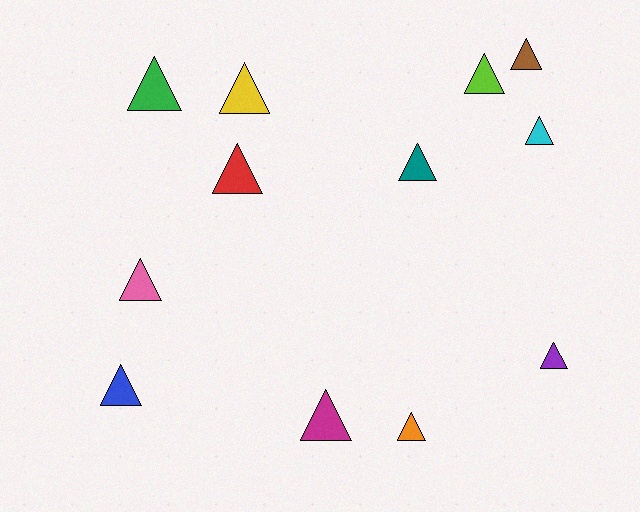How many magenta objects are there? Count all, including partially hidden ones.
There is 1 magenta object.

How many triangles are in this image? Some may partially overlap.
There are 12 triangles.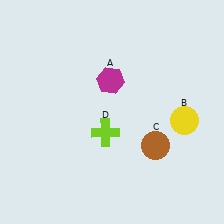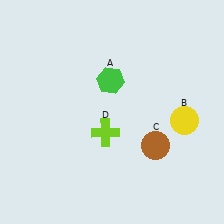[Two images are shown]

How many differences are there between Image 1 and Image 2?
There is 1 difference between the two images.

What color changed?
The hexagon (A) changed from magenta in Image 1 to green in Image 2.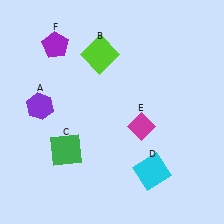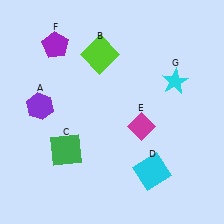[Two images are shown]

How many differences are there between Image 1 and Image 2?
There is 1 difference between the two images.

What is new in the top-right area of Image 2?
A cyan star (G) was added in the top-right area of Image 2.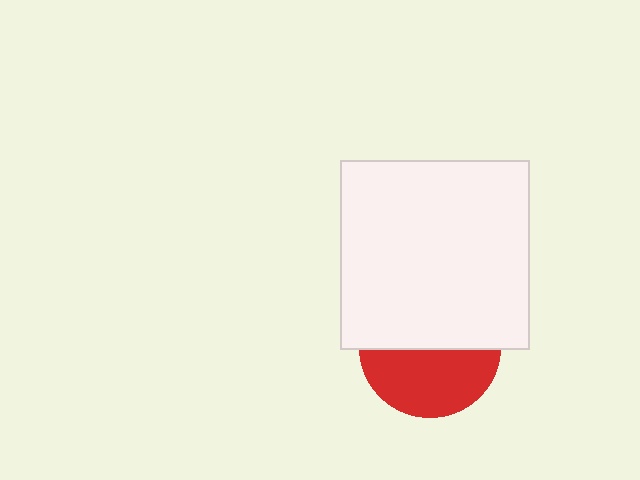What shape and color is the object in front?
The object in front is a white square.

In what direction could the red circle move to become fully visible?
The red circle could move down. That would shift it out from behind the white square entirely.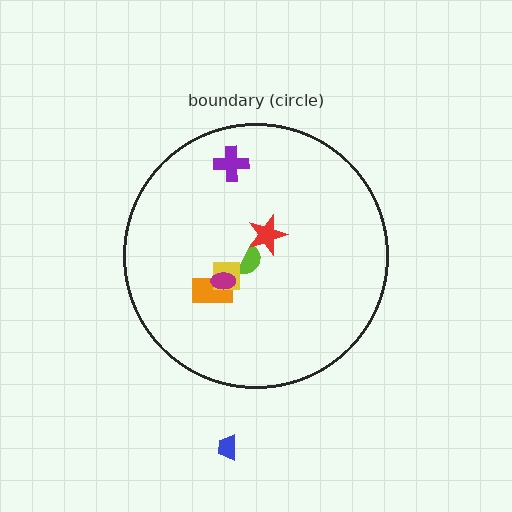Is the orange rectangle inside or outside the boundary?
Inside.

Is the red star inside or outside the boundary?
Inside.